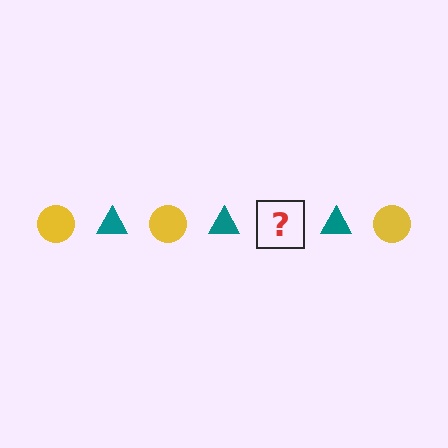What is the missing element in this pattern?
The missing element is a yellow circle.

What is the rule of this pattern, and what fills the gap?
The rule is that the pattern alternates between yellow circle and teal triangle. The gap should be filled with a yellow circle.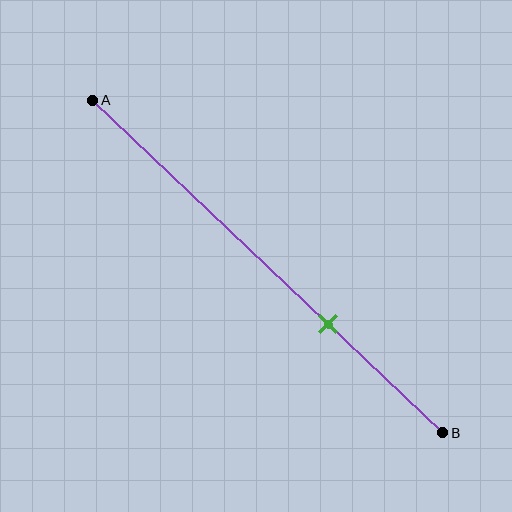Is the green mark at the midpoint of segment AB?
No, the mark is at about 65% from A, not at the 50% midpoint.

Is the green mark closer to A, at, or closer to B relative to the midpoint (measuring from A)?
The green mark is closer to point B than the midpoint of segment AB.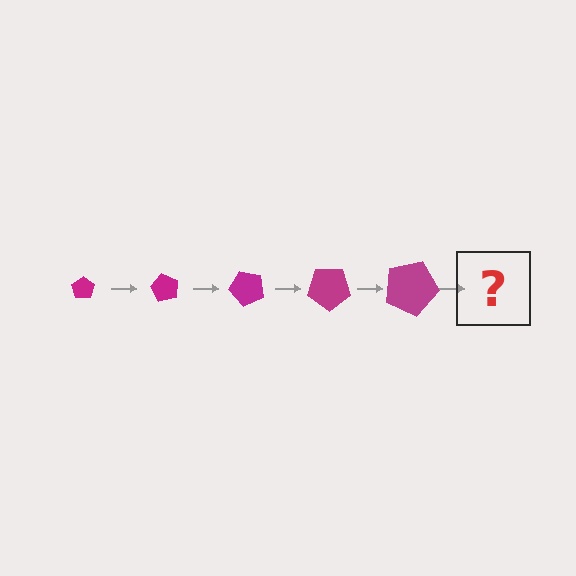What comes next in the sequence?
The next element should be a pentagon, larger than the previous one and rotated 300 degrees from the start.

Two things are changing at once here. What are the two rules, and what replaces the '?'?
The two rules are that the pentagon grows larger each step and it rotates 60 degrees each step. The '?' should be a pentagon, larger than the previous one and rotated 300 degrees from the start.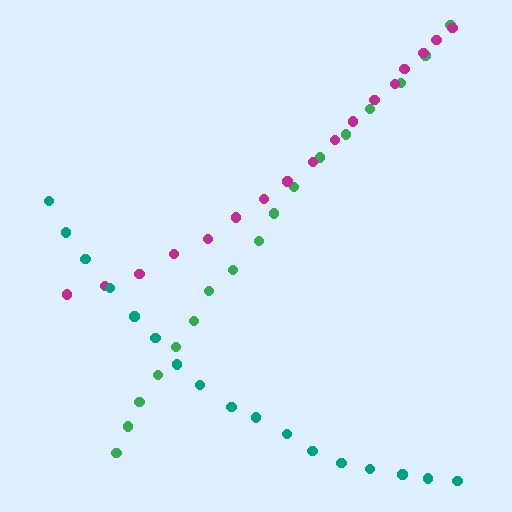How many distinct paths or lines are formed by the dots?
There are 3 distinct paths.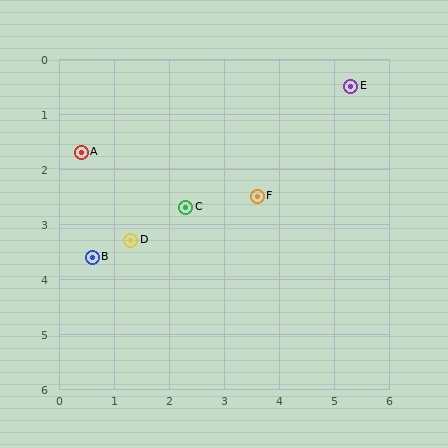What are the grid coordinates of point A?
Point A is at approximately (0.4, 1.7).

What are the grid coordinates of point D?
Point D is at approximately (1.3, 3.3).